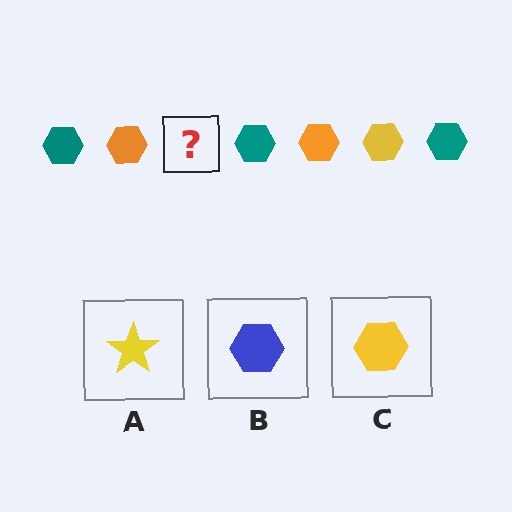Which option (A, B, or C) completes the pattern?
C.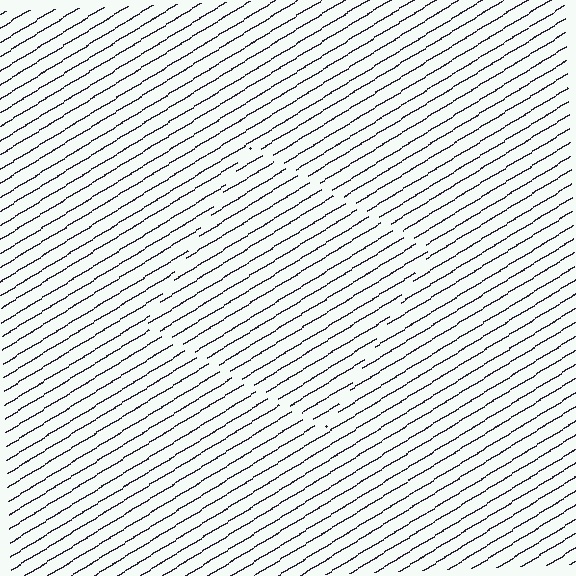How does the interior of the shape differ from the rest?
The interior of the shape contains the same grating, shifted by half a period — the contour is defined by the phase discontinuity where line-ends from the inner and outer gratings abut.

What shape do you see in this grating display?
An illusory square. The interior of the shape contains the same grating, shifted by half a period — the contour is defined by the phase discontinuity where line-ends from the inner and outer gratings abut.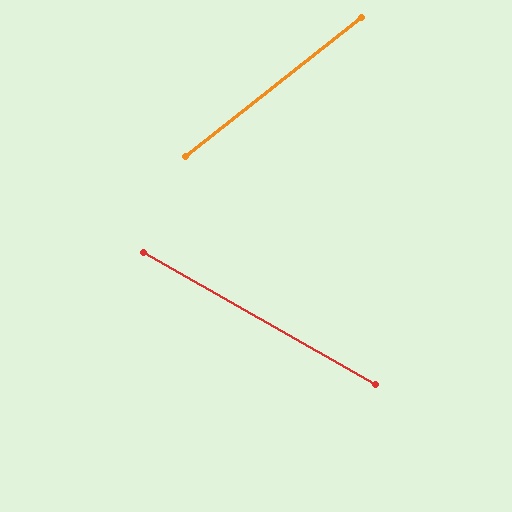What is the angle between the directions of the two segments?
Approximately 68 degrees.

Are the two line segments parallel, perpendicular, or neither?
Neither parallel nor perpendicular — they differ by about 68°.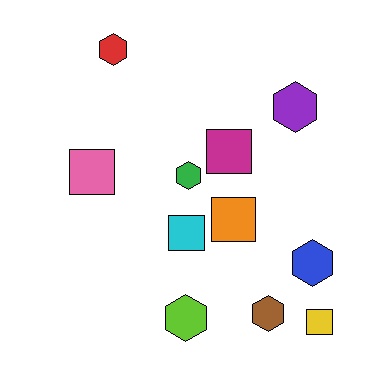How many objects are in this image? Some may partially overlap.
There are 11 objects.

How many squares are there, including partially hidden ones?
There are 5 squares.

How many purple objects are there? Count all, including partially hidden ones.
There is 1 purple object.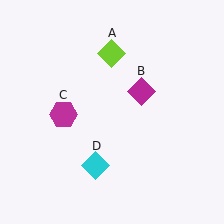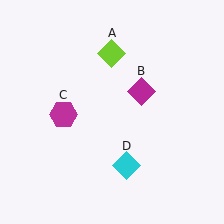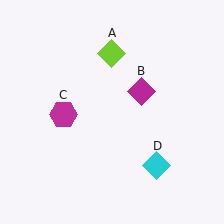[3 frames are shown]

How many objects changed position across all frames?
1 object changed position: cyan diamond (object D).